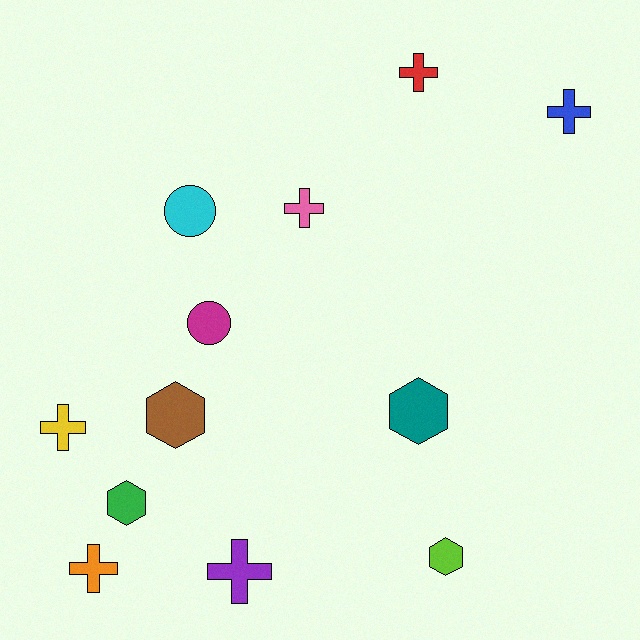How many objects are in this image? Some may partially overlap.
There are 12 objects.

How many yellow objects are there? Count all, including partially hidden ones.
There is 1 yellow object.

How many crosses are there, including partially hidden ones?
There are 6 crosses.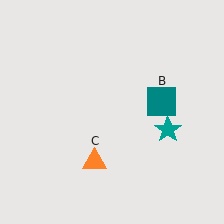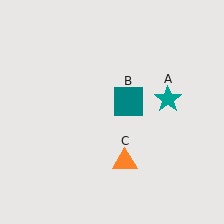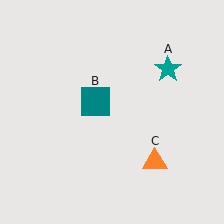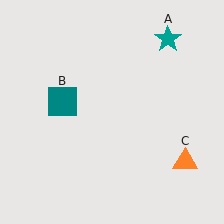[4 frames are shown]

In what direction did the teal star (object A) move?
The teal star (object A) moved up.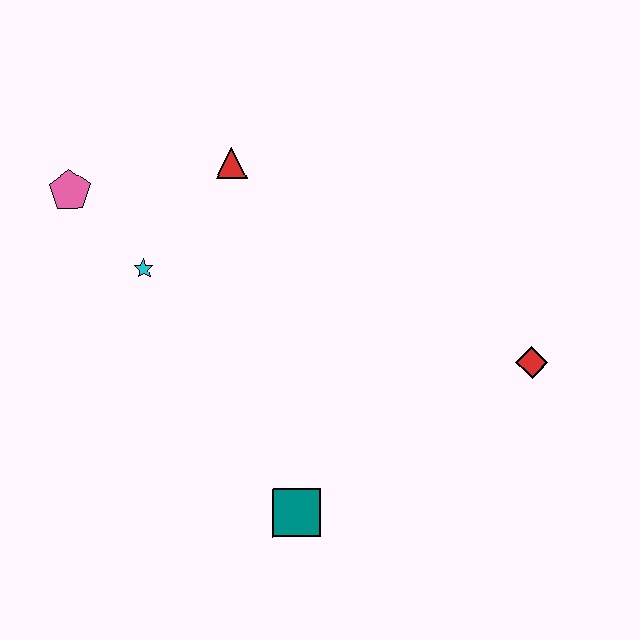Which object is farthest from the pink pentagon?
The red diamond is farthest from the pink pentagon.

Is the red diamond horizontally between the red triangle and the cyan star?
No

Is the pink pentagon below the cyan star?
No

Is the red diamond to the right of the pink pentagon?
Yes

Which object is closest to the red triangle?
The cyan star is closest to the red triangle.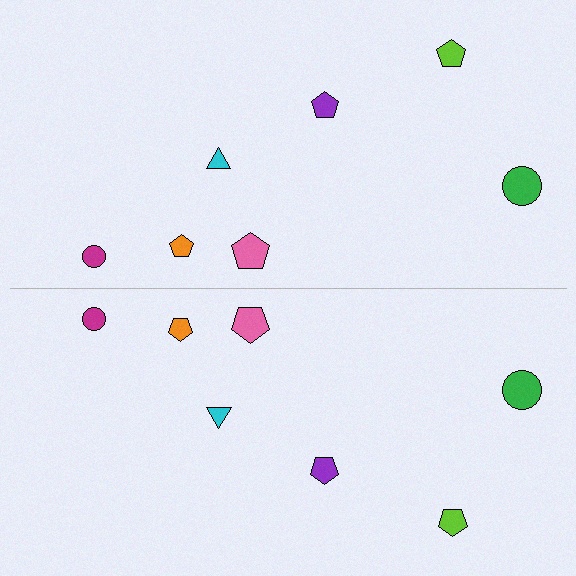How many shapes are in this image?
There are 14 shapes in this image.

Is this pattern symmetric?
Yes, this pattern has bilateral (reflection) symmetry.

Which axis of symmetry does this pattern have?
The pattern has a horizontal axis of symmetry running through the center of the image.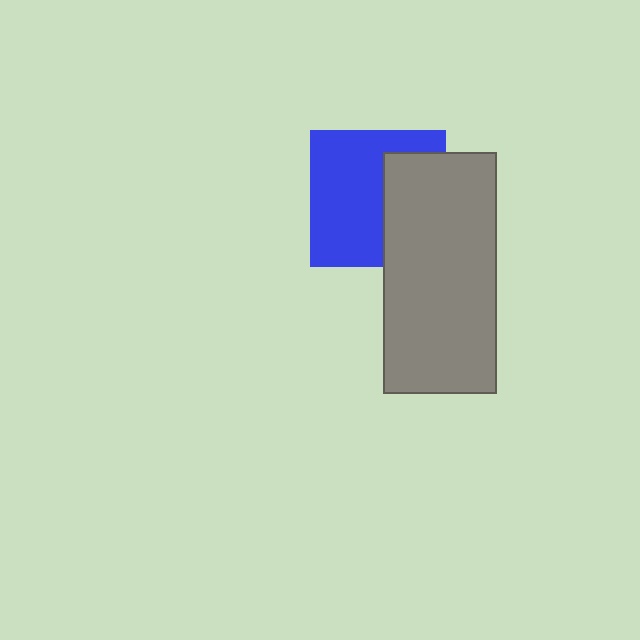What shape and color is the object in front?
The object in front is a gray rectangle.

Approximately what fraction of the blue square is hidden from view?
Roughly 38% of the blue square is hidden behind the gray rectangle.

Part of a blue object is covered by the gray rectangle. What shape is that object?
It is a square.